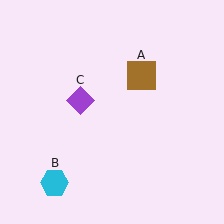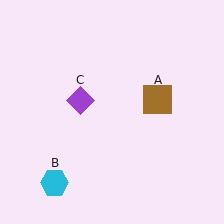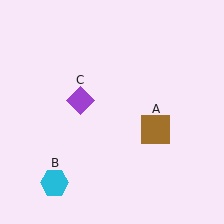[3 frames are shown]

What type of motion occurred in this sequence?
The brown square (object A) rotated clockwise around the center of the scene.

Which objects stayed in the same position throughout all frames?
Cyan hexagon (object B) and purple diamond (object C) remained stationary.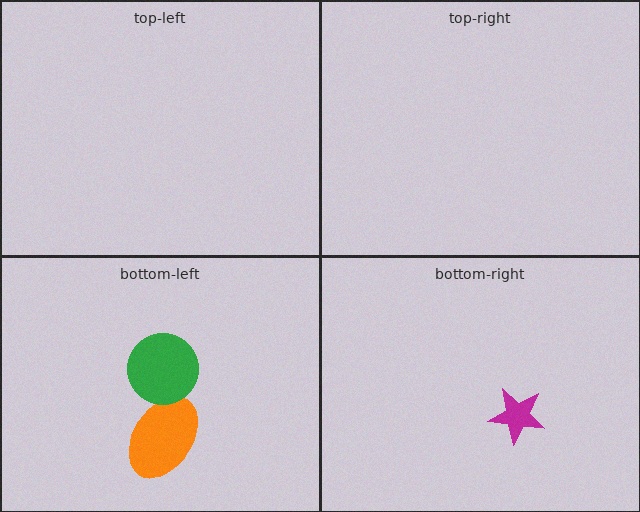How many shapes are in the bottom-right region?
1.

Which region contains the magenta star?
The bottom-right region.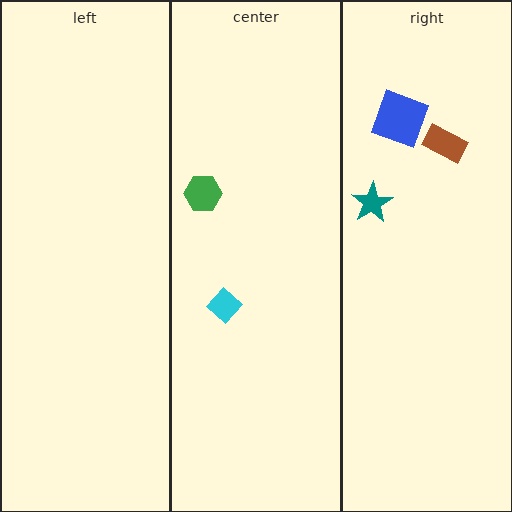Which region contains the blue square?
The right region.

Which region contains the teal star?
The right region.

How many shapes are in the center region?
2.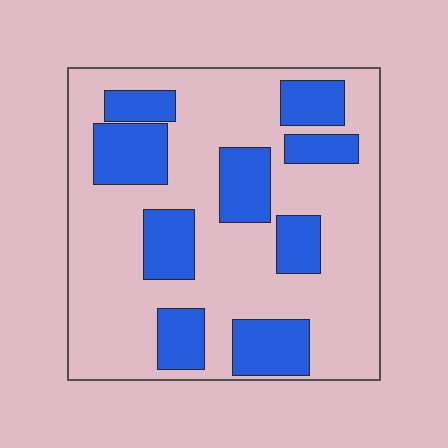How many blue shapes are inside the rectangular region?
9.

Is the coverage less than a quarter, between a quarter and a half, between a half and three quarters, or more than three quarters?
Between a quarter and a half.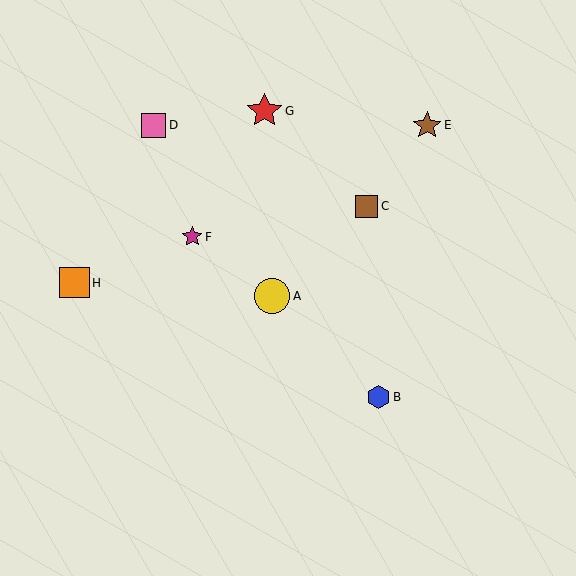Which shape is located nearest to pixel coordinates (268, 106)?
The red star (labeled G) at (265, 111) is nearest to that location.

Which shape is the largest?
The yellow circle (labeled A) is the largest.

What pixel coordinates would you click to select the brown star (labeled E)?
Click at (427, 125) to select the brown star E.